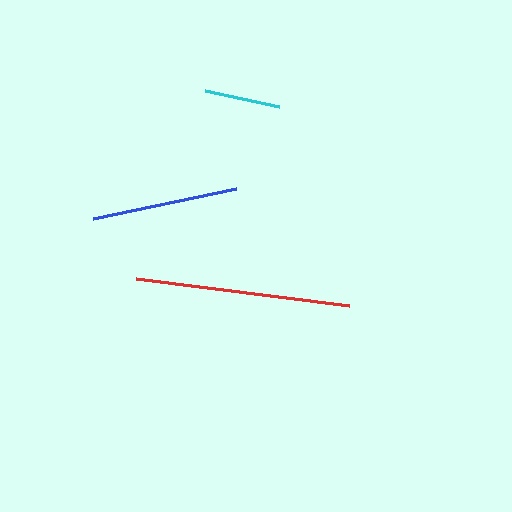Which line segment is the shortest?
The cyan line is the shortest at approximately 76 pixels.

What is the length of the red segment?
The red segment is approximately 214 pixels long.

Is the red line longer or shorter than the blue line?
The red line is longer than the blue line.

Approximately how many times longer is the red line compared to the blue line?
The red line is approximately 1.5 times the length of the blue line.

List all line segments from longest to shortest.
From longest to shortest: red, blue, cyan.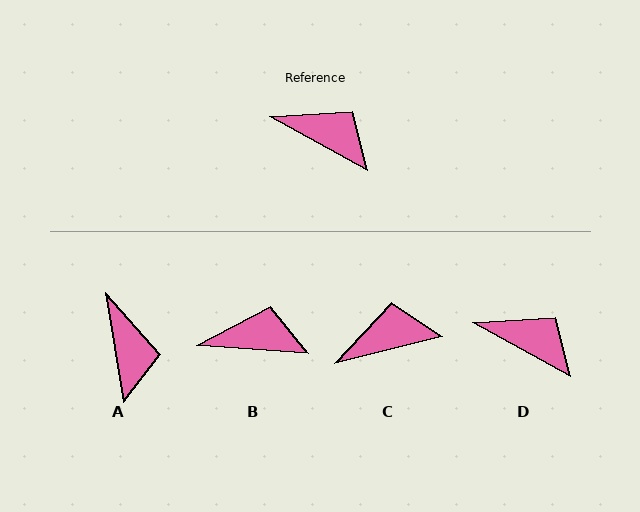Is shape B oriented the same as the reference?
No, it is off by about 24 degrees.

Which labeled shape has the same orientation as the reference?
D.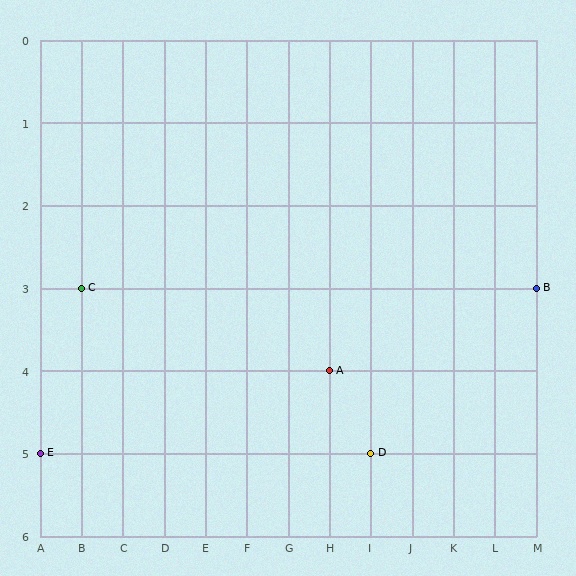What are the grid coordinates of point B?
Point B is at grid coordinates (M, 3).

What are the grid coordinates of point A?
Point A is at grid coordinates (H, 4).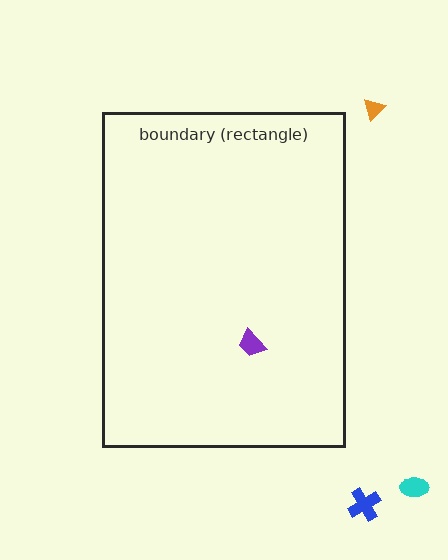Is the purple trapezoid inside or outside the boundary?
Inside.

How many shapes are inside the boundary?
1 inside, 3 outside.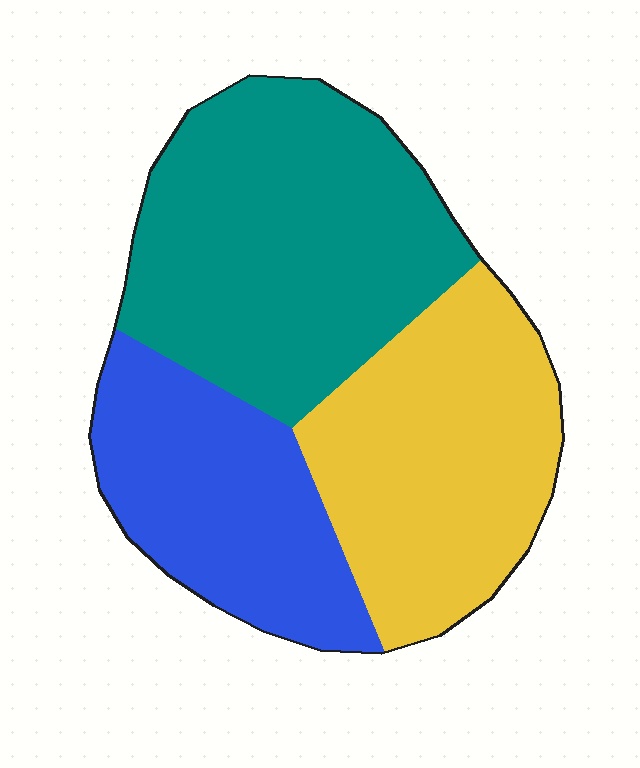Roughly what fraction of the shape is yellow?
Yellow takes up between a sixth and a third of the shape.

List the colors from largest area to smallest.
From largest to smallest: teal, yellow, blue.